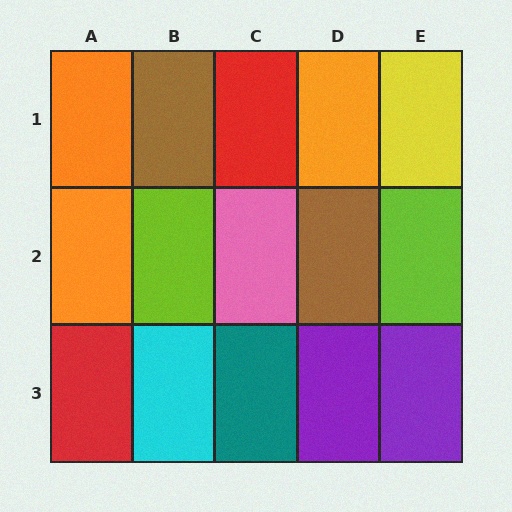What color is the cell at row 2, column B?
Lime.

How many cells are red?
2 cells are red.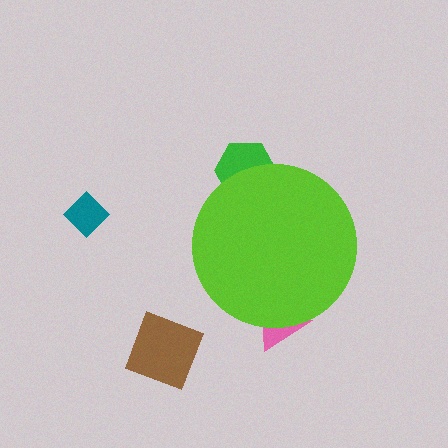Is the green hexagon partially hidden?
Yes, the green hexagon is partially hidden behind the lime circle.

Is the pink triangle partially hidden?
Yes, the pink triangle is partially hidden behind the lime circle.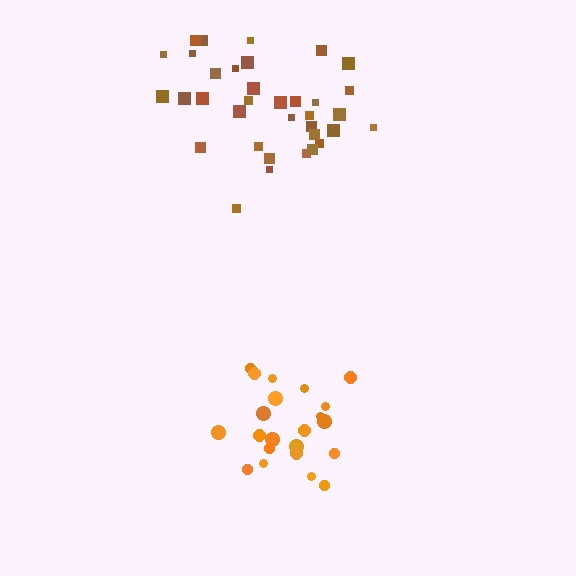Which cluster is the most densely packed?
Brown.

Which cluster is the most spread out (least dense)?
Orange.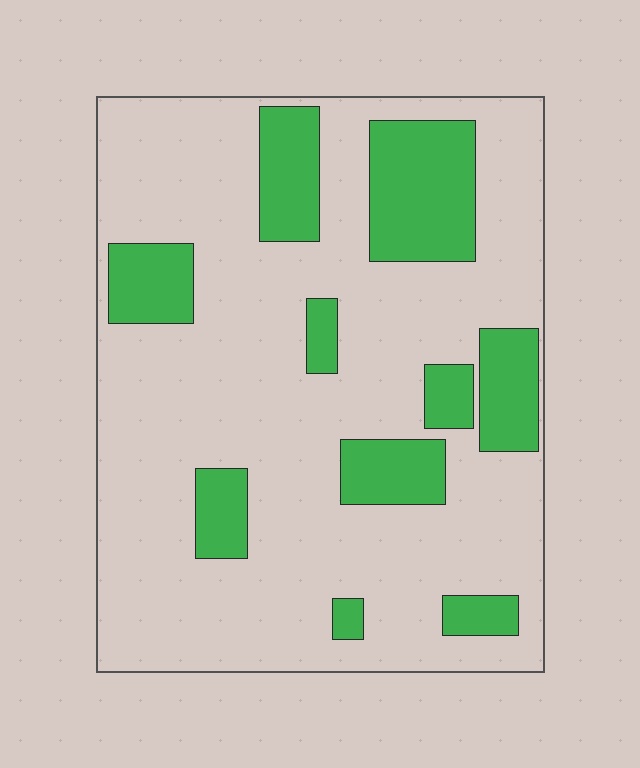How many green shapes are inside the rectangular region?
10.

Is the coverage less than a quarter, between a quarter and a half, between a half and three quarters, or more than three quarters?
Less than a quarter.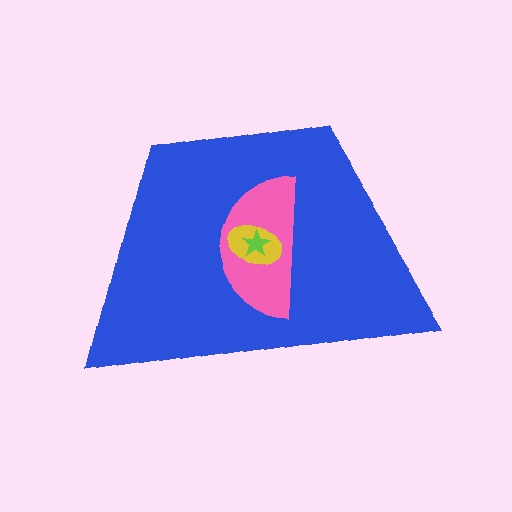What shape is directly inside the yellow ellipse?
The lime star.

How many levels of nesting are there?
4.